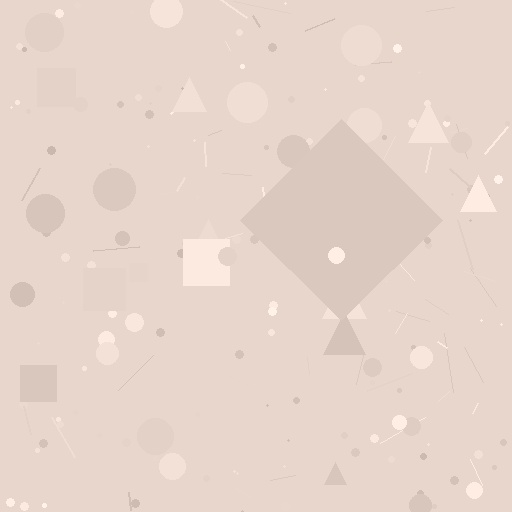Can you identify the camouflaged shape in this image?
The camouflaged shape is a diamond.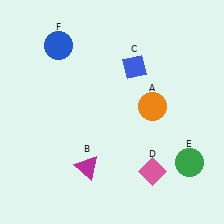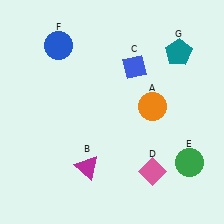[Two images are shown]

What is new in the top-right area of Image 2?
A teal pentagon (G) was added in the top-right area of Image 2.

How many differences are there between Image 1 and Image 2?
There is 1 difference between the two images.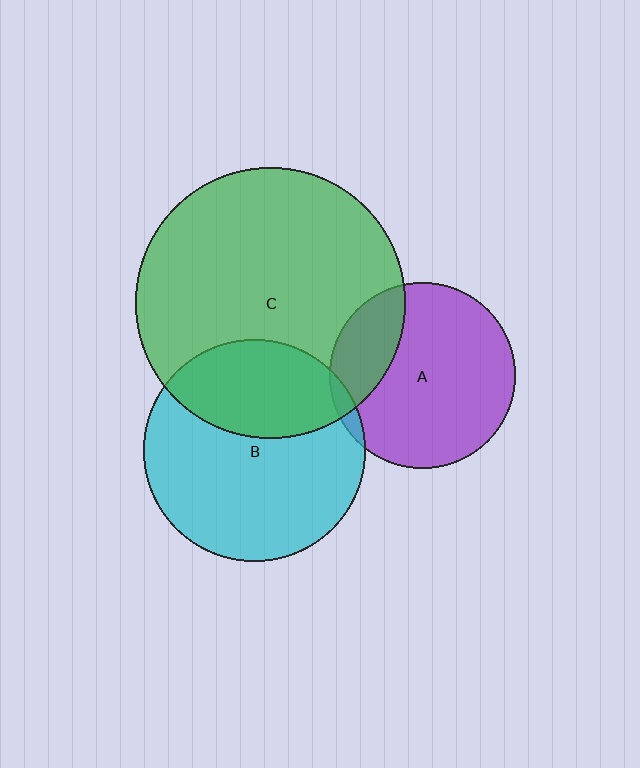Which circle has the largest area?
Circle C (green).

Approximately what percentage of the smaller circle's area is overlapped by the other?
Approximately 25%.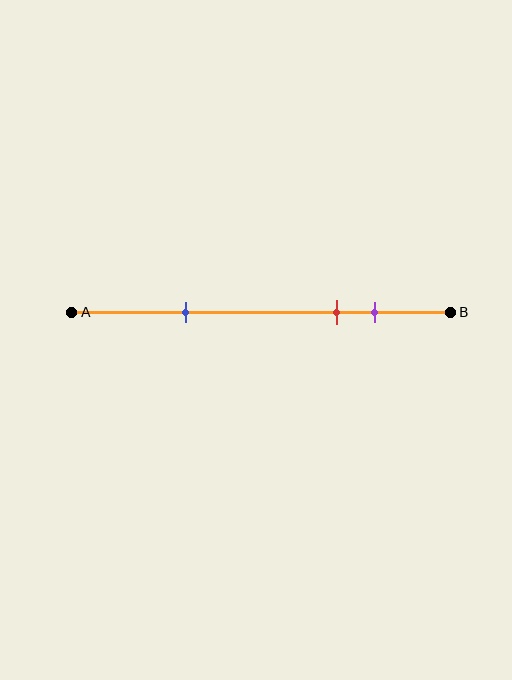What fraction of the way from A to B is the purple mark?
The purple mark is approximately 80% (0.8) of the way from A to B.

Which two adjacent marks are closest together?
The red and purple marks are the closest adjacent pair.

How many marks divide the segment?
There are 3 marks dividing the segment.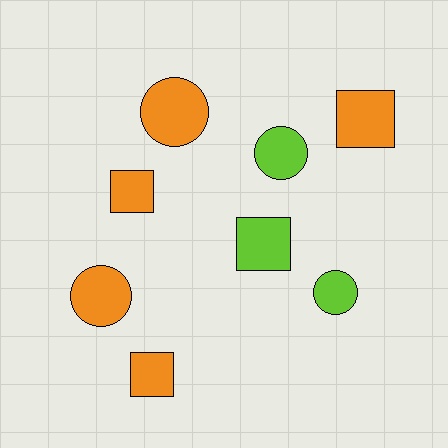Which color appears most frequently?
Orange, with 5 objects.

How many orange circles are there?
There are 2 orange circles.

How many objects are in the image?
There are 8 objects.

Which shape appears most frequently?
Circle, with 4 objects.